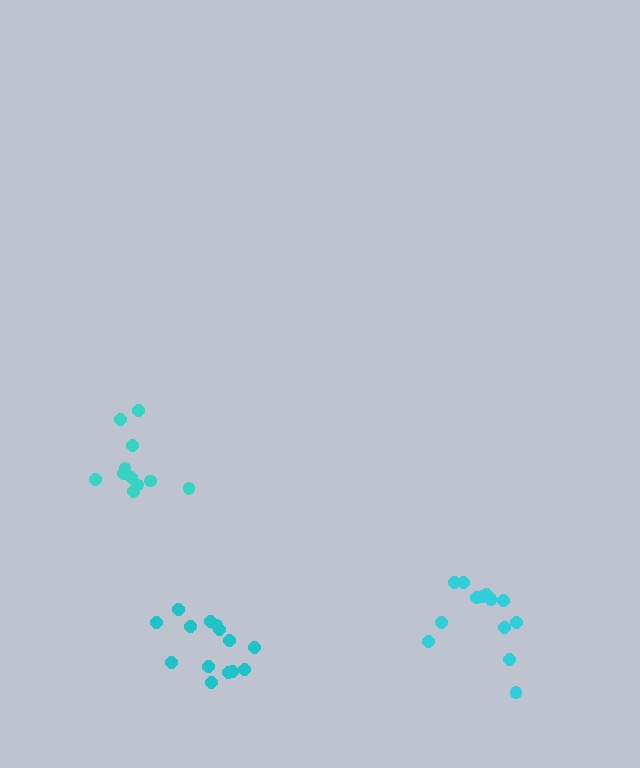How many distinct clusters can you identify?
There are 3 distinct clusters.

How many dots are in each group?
Group 1: 11 dots, Group 2: 14 dots, Group 3: 13 dots (38 total).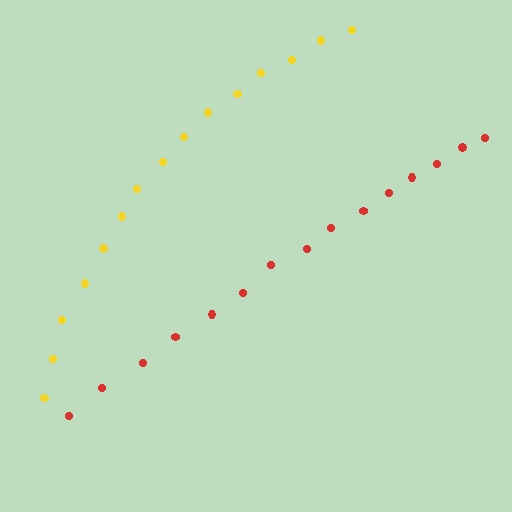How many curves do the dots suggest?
There are 2 distinct paths.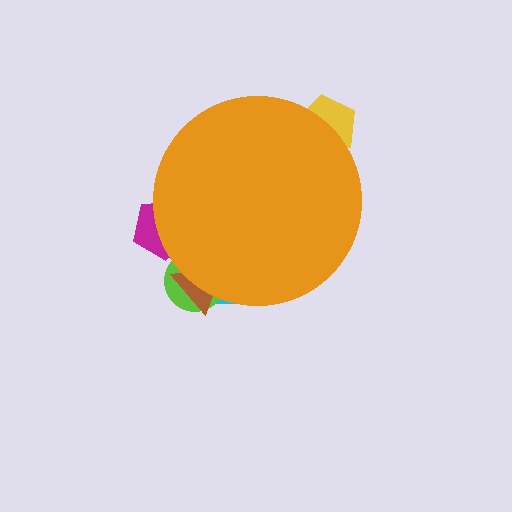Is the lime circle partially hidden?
Yes, the lime circle is partially hidden behind the orange circle.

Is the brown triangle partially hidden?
Yes, the brown triangle is partially hidden behind the orange circle.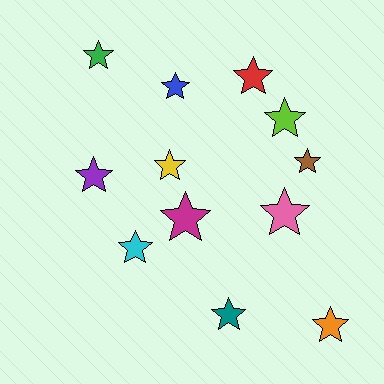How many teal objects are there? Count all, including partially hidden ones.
There is 1 teal object.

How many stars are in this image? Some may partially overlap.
There are 12 stars.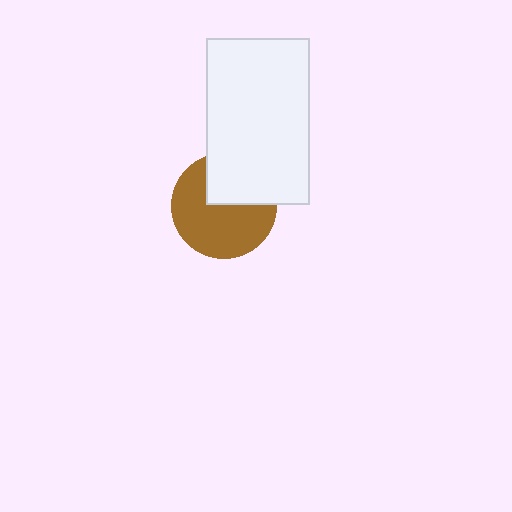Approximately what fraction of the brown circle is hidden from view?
Roughly 36% of the brown circle is hidden behind the white rectangle.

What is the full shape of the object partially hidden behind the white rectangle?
The partially hidden object is a brown circle.